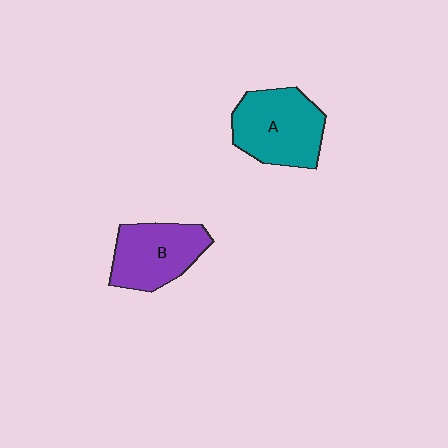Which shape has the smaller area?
Shape B (purple).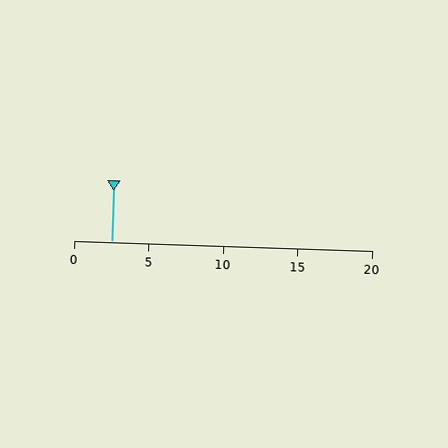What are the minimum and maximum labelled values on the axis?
The axis runs from 0 to 20.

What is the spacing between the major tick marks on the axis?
The major ticks are spaced 5 apart.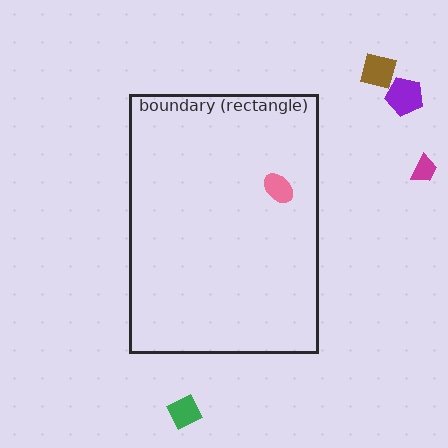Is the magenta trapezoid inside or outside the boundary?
Outside.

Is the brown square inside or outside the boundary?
Outside.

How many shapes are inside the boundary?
1 inside, 4 outside.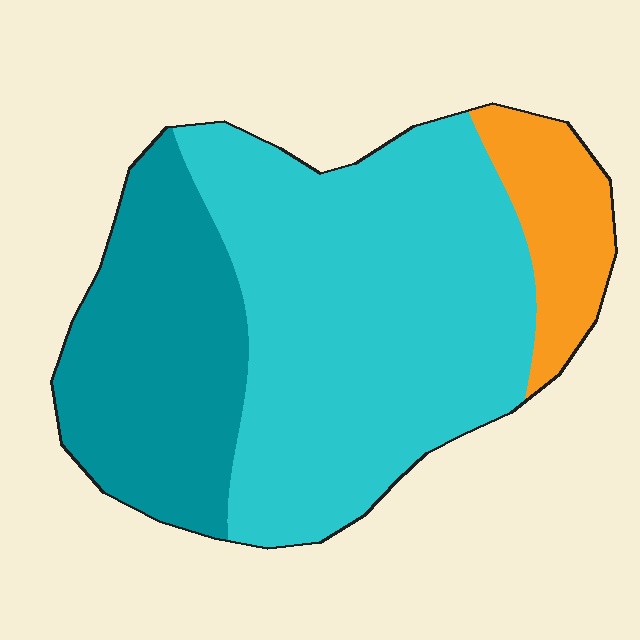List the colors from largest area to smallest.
From largest to smallest: cyan, teal, orange.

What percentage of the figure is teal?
Teal covers 30% of the figure.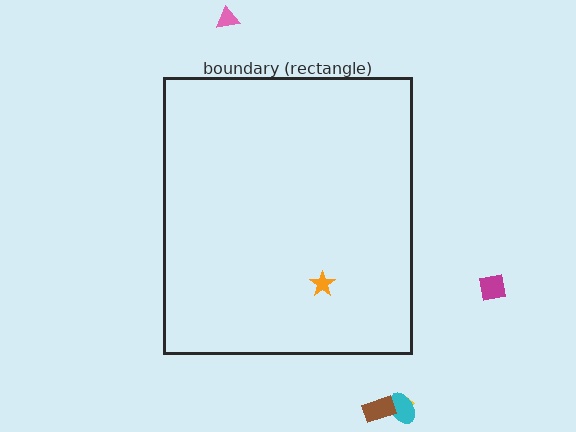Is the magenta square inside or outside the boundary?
Outside.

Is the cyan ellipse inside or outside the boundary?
Outside.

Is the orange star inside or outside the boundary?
Inside.